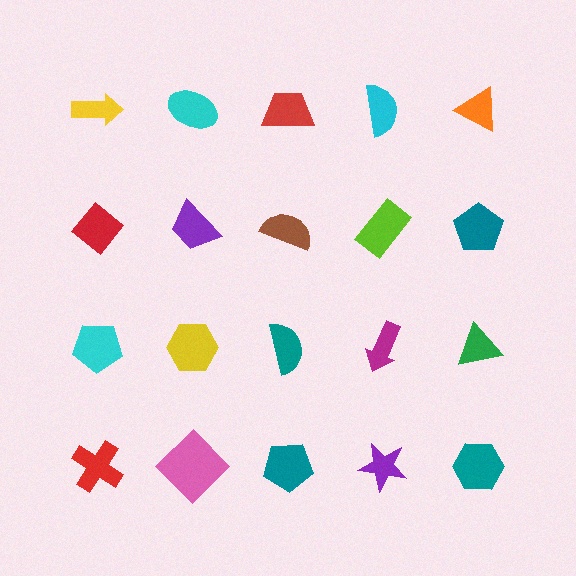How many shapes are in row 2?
5 shapes.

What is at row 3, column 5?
A green triangle.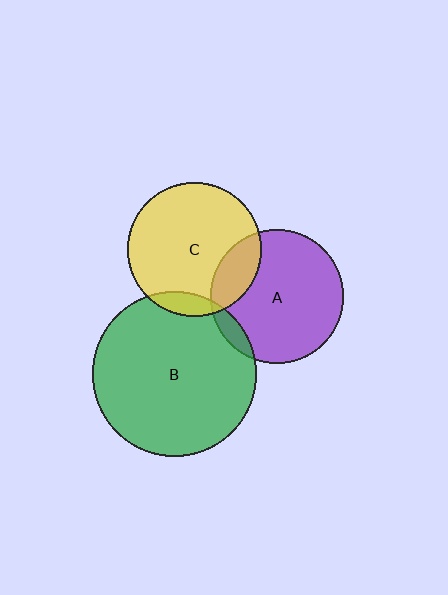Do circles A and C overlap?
Yes.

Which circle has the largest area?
Circle B (green).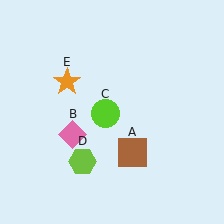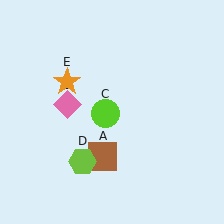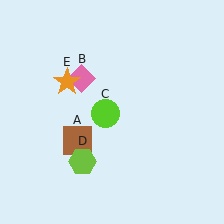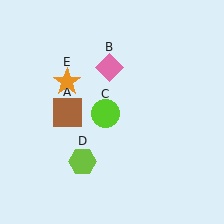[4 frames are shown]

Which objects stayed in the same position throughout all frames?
Lime circle (object C) and lime hexagon (object D) and orange star (object E) remained stationary.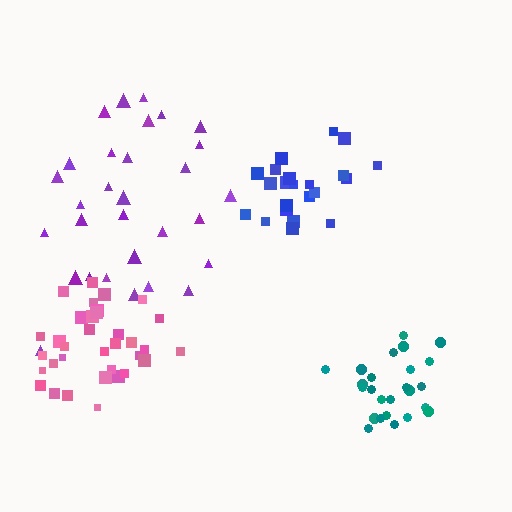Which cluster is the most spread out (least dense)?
Purple.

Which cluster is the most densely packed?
Teal.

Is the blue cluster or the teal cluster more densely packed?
Teal.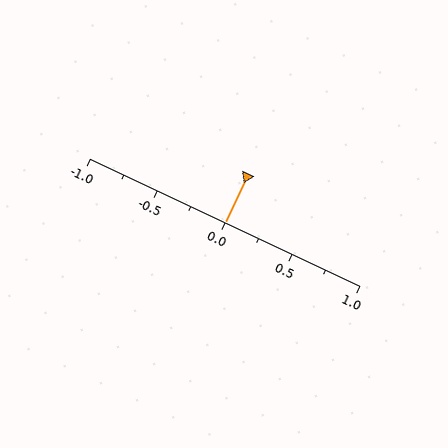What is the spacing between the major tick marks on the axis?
The major ticks are spaced 0.5 apart.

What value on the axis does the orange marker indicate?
The marker indicates approximately 0.